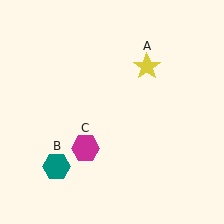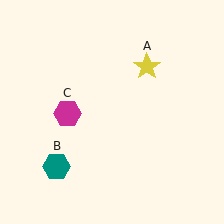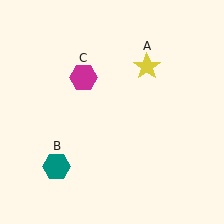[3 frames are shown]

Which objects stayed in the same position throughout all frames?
Yellow star (object A) and teal hexagon (object B) remained stationary.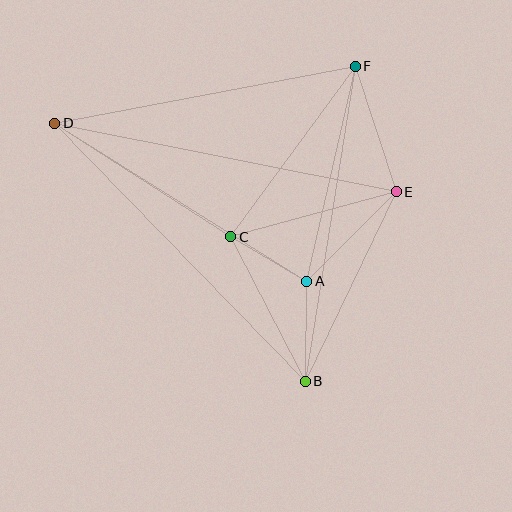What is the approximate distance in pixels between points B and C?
The distance between B and C is approximately 162 pixels.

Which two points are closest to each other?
Points A and C are closest to each other.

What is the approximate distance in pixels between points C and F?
The distance between C and F is approximately 211 pixels.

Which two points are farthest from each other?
Points B and D are farthest from each other.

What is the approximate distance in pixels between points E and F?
The distance between E and F is approximately 132 pixels.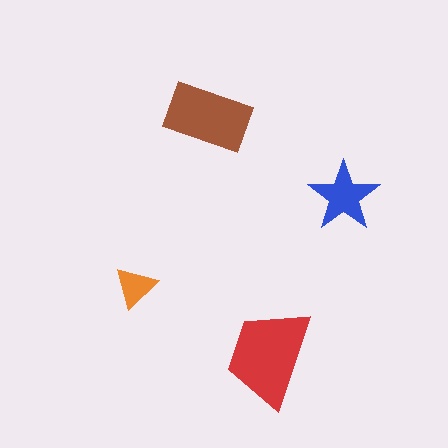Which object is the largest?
The red trapezoid.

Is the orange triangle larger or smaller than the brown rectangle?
Smaller.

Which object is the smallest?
The orange triangle.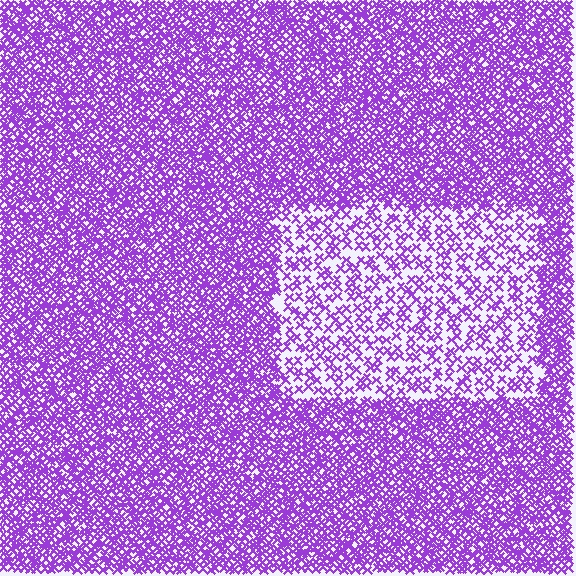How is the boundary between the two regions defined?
The boundary is defined by a change in element density (approximately 2.3x ratio). All elements are the same color, size, and shape.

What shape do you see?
I see a rectangle.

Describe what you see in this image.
The image contains small purple elements arranged at two different densities. A rectangle-shaped region is visible where the elements are less densely packed than the surrounding area.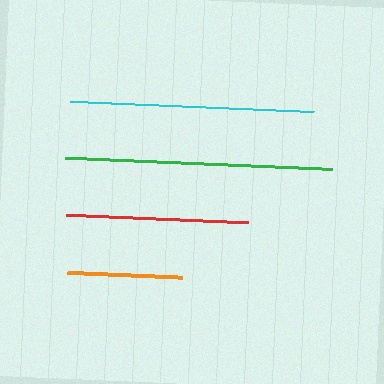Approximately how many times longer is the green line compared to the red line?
The green line is approximately 1.5 times the length of the red line.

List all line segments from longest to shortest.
From longest to shortest: green, cyan, red, orange.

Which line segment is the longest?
The green line is the longest at approximately 267 pixels.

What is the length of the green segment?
The green segment is approximately 267 pixels long.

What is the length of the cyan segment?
The cyan segment is approximately 244 pixels long.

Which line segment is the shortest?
The orange line is the shortest at approximately 114 pixels.